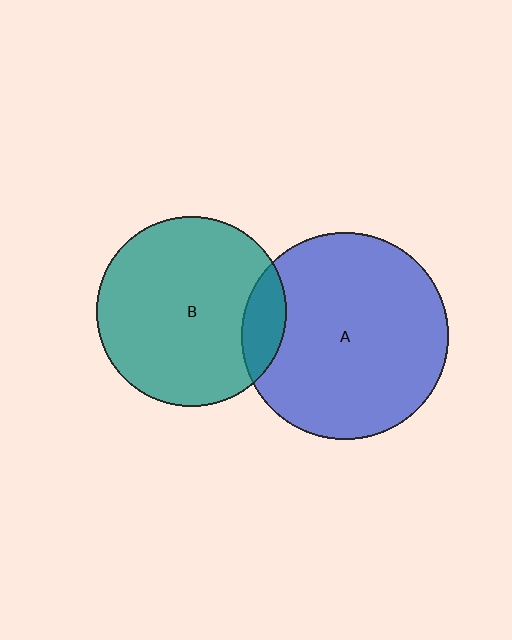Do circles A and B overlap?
Yes.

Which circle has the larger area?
Circle A (blue).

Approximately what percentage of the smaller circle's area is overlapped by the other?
Approximately 15%.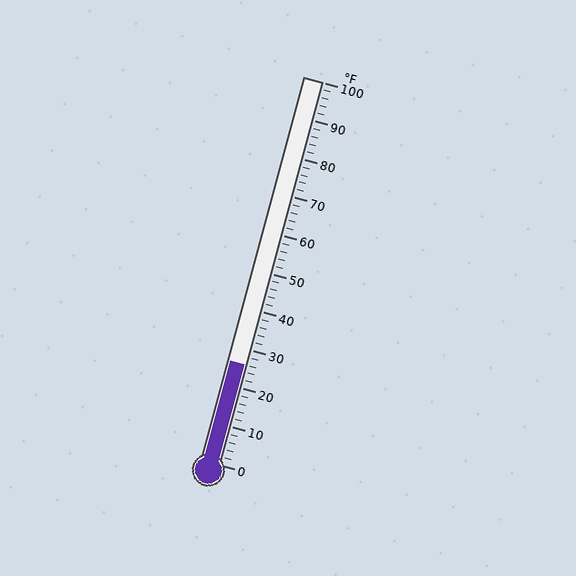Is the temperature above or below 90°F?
The temperature is below 90°F.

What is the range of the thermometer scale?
The thermometer scale ranges from 0°F to 100°F.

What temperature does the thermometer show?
The thermometer shows approximately 26°F.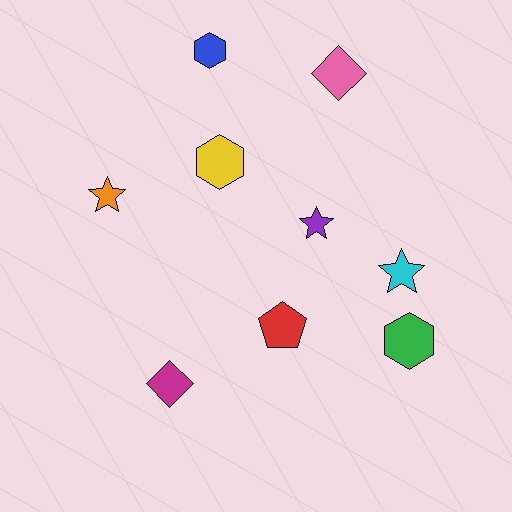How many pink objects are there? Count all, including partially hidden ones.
There is 1 pink object.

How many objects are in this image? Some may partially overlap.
There are 9 objects.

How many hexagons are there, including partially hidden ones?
There are 3 hexagons.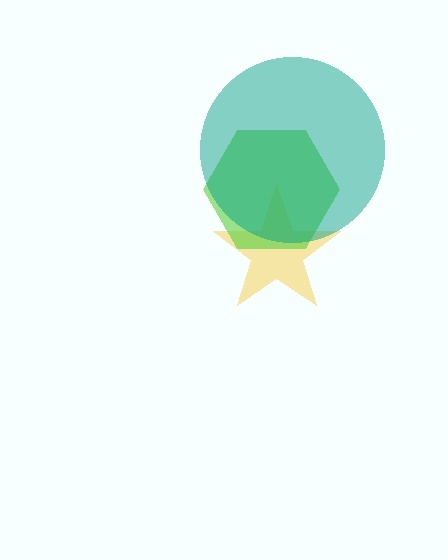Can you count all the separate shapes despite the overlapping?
Yes, there are 3 separate shapes.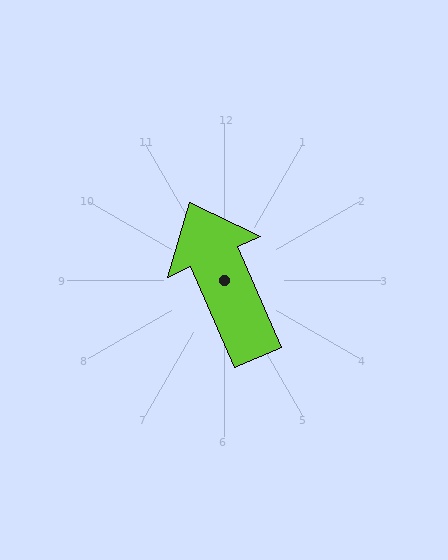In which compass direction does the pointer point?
Northwest.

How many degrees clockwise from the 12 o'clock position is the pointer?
Approximately 336 degrees.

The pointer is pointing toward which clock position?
Roughly 11 o'clock.